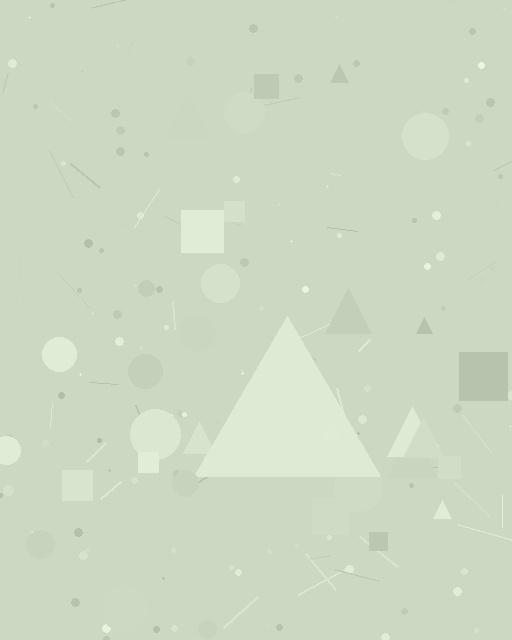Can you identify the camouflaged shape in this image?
The camouflaged shape is a triangle.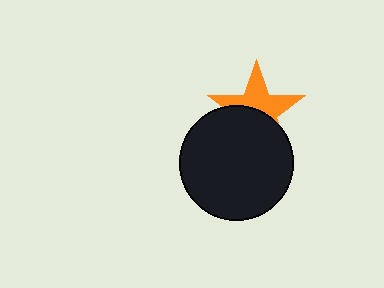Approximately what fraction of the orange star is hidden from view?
Roughly 49% of the orange star is hidden behind the black circle.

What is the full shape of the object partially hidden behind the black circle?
The partially hidden object is an orange star.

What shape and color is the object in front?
The object in front is a black circle.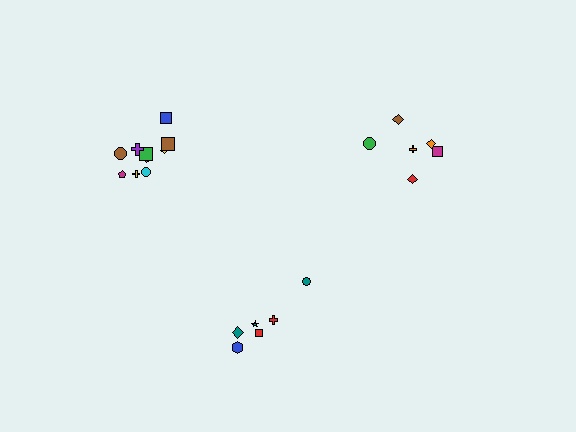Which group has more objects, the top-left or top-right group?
The top-left group.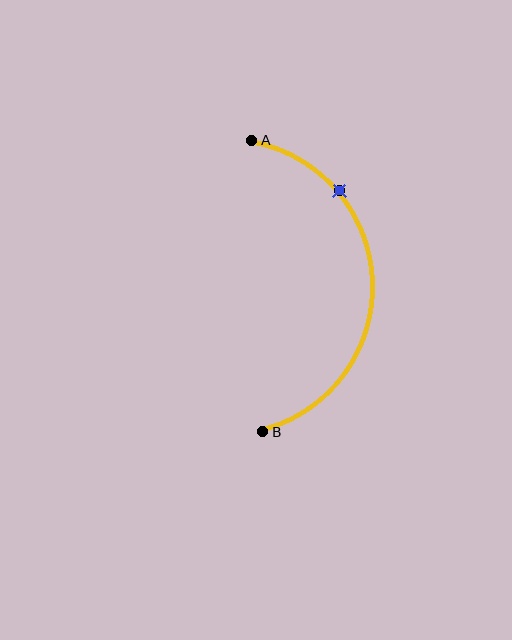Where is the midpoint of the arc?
The arc midpoint is the point on the curve farthest from the straight line joining A and B. It sits to the right of that line.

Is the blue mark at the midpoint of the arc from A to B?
No. The blue mark lies on the arc but is closer to endpoint A. The arc midpoint would be at the point on the curve equidistant along the arc from both A and B.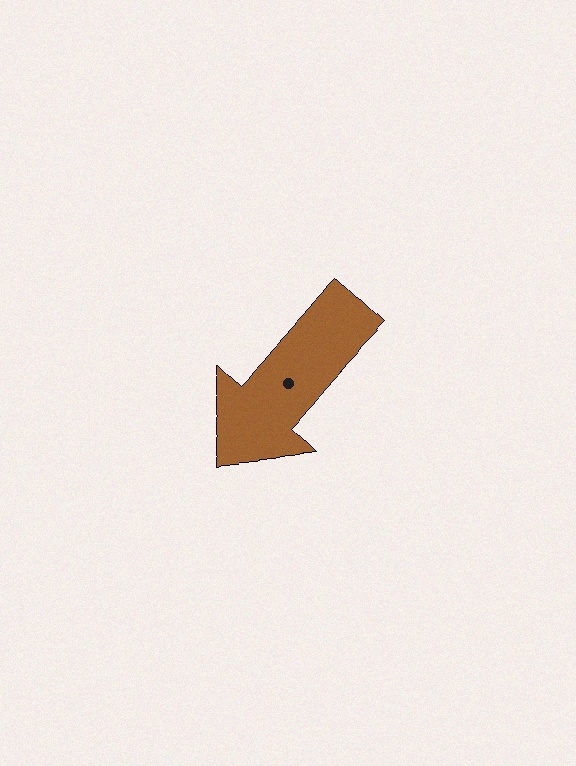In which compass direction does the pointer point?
Southwest.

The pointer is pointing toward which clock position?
Roughly 7 o'clock.